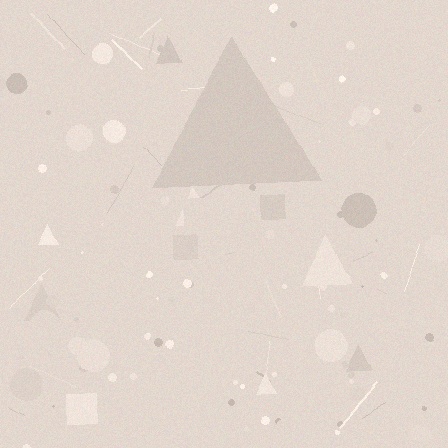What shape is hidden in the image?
A triangle is hidden in the image.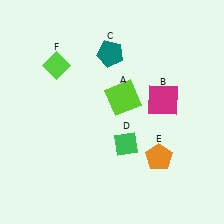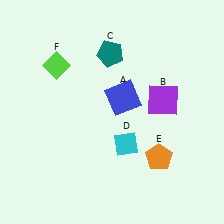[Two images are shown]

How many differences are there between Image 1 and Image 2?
There are 3 differences between the two images.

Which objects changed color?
A changed from lime to blue. B changed from magenta to purple. D changed from green to cyan.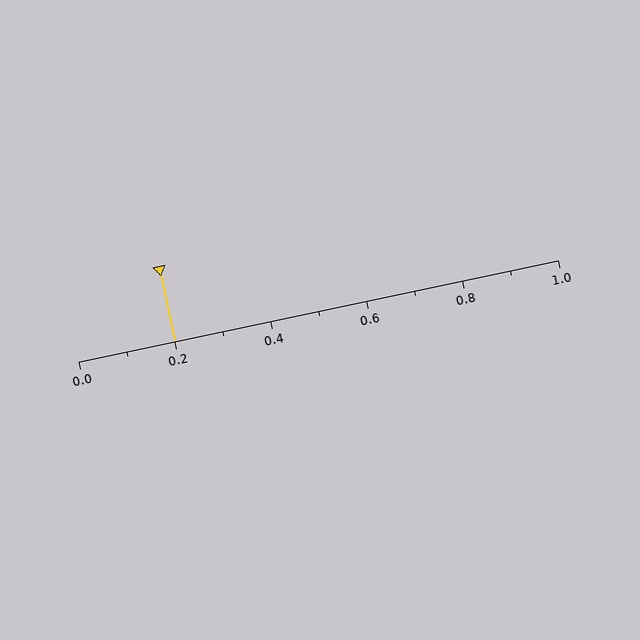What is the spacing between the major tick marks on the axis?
The major ticks are spaced 0.2 apart.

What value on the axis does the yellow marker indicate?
The marker indicates approximately 0.2.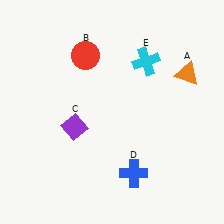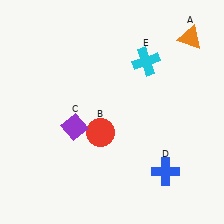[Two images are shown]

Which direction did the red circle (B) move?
The red circle (B) moved down.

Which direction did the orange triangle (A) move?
The orange triangle (A) moved up.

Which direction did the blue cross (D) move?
The blue cross (D) moved right.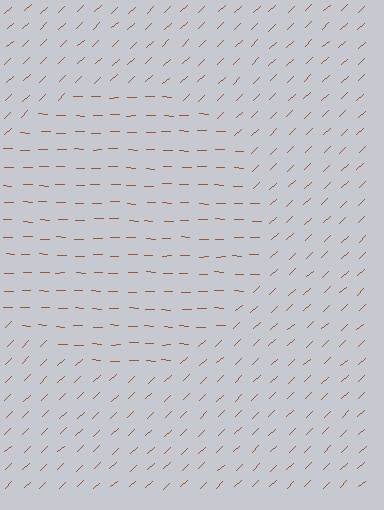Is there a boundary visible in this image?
Yes, there is a texture boundary formed by a change in line orientation.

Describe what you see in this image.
The image is filled with small brown line segments. A circle region in the image has lines oriented differently from the surrounding lines, creating a visible texture boundary.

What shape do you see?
I see a circle.